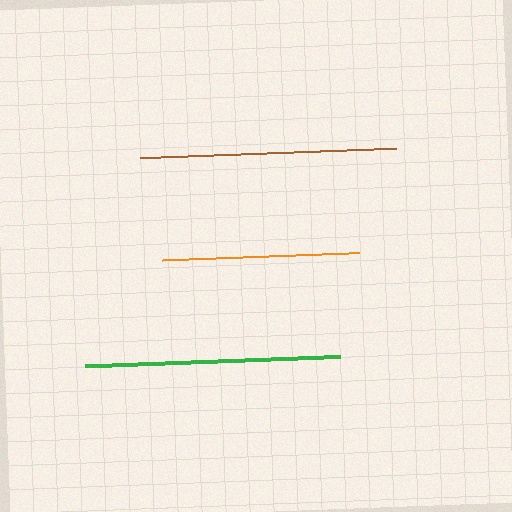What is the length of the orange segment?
The orange segment is approximately 196 pixels long.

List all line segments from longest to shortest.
From longest to shortest: brown, green, orange.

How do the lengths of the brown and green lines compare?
The brown and green lines are approximately the same length.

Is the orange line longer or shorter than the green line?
The green line is longer than the orange line.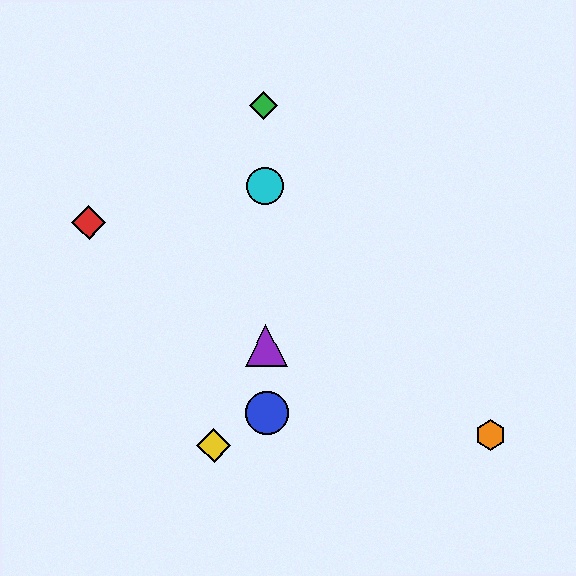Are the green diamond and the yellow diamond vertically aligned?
No, the green diamond is at x≈264 and the yellow diamond is at x≈214.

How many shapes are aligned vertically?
4 shapes (the blue circle, the green diamond, the purple triangle, the cyan circle) are aligned vertically.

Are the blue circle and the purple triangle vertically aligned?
Yes, both are at x≈267.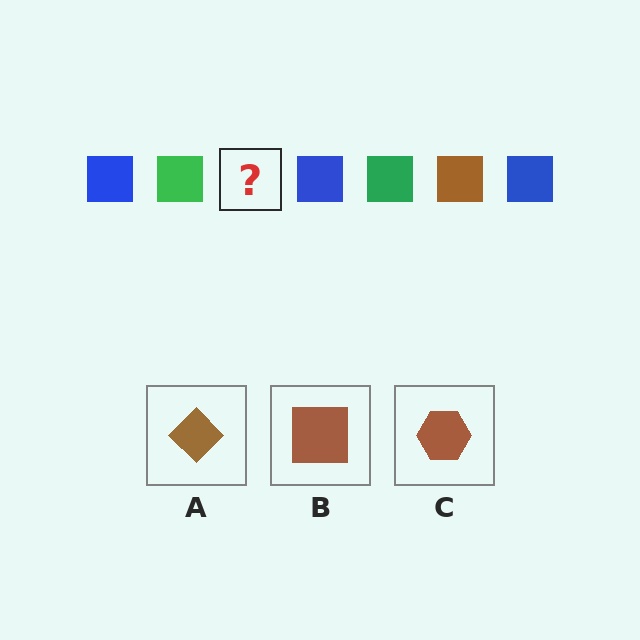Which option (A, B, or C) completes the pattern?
B.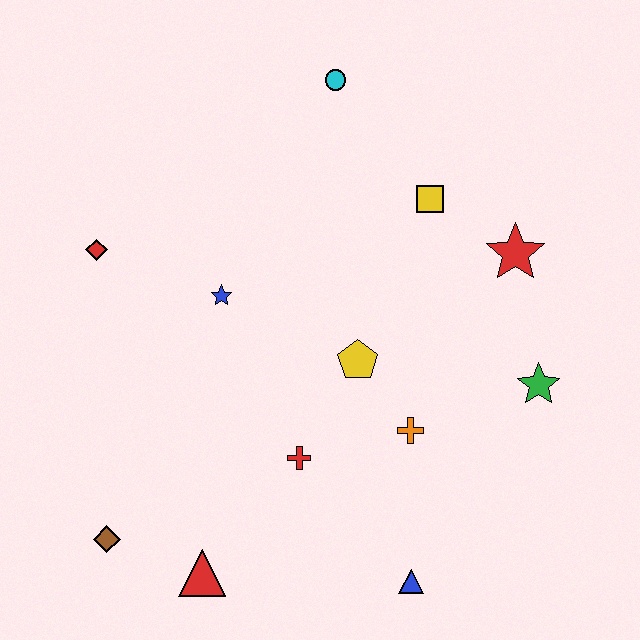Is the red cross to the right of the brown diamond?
Yes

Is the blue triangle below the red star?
Yes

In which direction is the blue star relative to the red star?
The blue star is to the left of the red star.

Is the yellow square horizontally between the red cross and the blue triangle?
No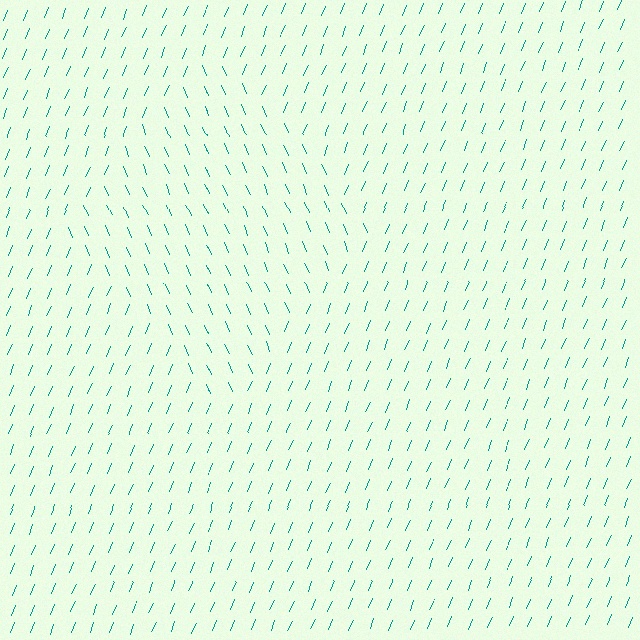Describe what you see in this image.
The image is filled with small teal line segments. A diamond region in the image has lines oriented differently from the surrounding lines, creating a visible texture boundary.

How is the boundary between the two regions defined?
The boundary is defined purely by a change in line orientation (approximately 45 degrees difference). All lines are the same color and thickness.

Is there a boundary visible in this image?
Yes, there is a texture boundary formed by a change in line orientation.